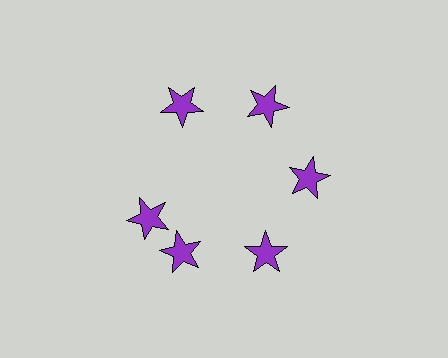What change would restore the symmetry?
The symmetry would be restored by rotating it back into even spacing with its neighbors so that all 6 stars sit at equal angles and equal distance from the center.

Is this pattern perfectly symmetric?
No. The 6 purple stars are arranged in a ring, but one element near the 9 o'clock position is rotated out of alignment along the ring, breaking the 6-fold rotational symmetry.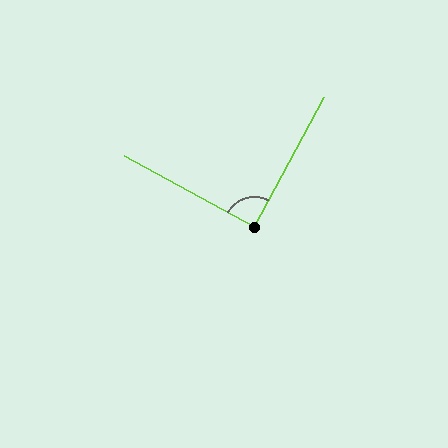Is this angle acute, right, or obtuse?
It is approximately a right angle.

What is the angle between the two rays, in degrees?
Approximately 90 degrees.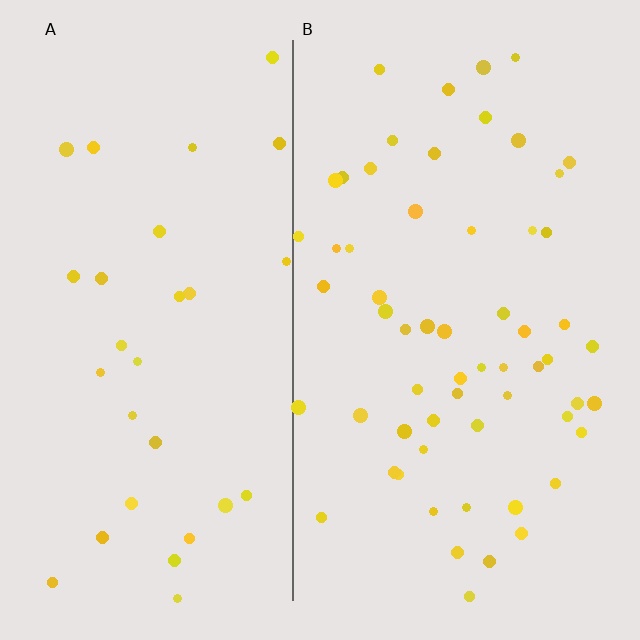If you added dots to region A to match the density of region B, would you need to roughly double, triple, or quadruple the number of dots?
Approximately double.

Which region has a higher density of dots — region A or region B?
B (the right).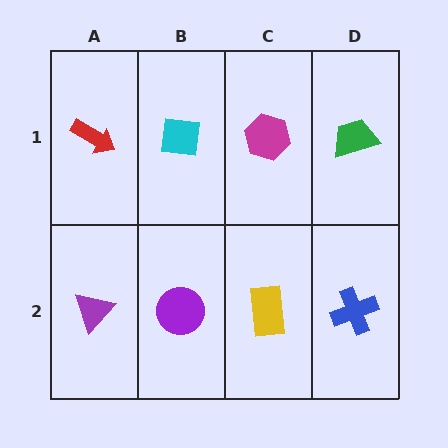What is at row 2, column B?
A purple circle.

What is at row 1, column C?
A magenta hexagon.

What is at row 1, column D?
A green trapezoid.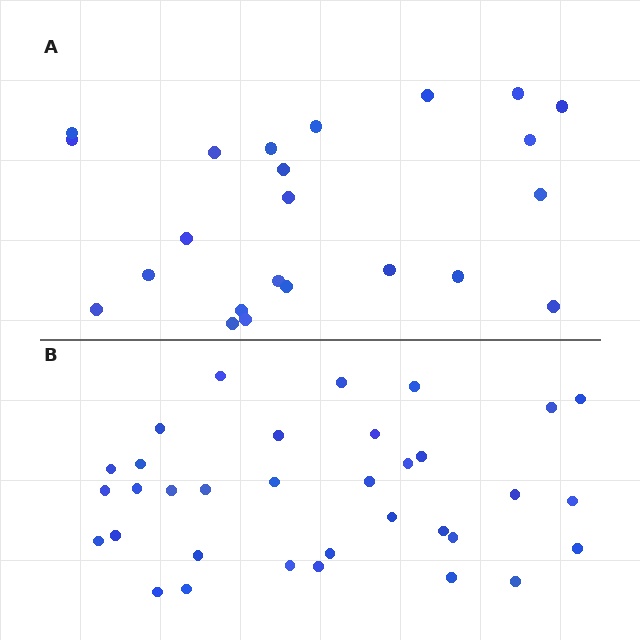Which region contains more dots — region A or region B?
Region B (the bottom region) has more dots.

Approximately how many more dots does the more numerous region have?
Region B has roughly 12 or so more dots than region A.